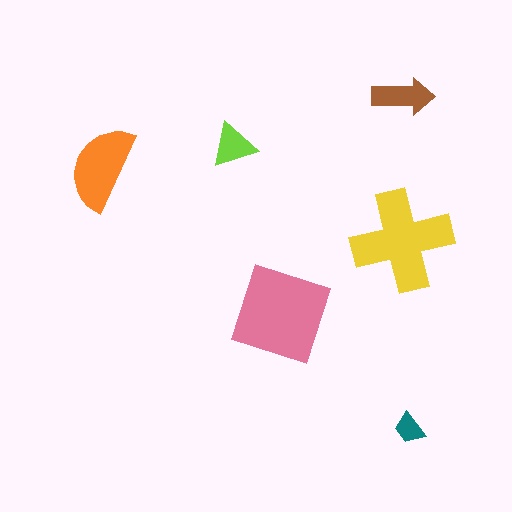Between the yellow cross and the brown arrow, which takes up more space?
The yellow cross.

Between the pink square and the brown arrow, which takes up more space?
The pink square.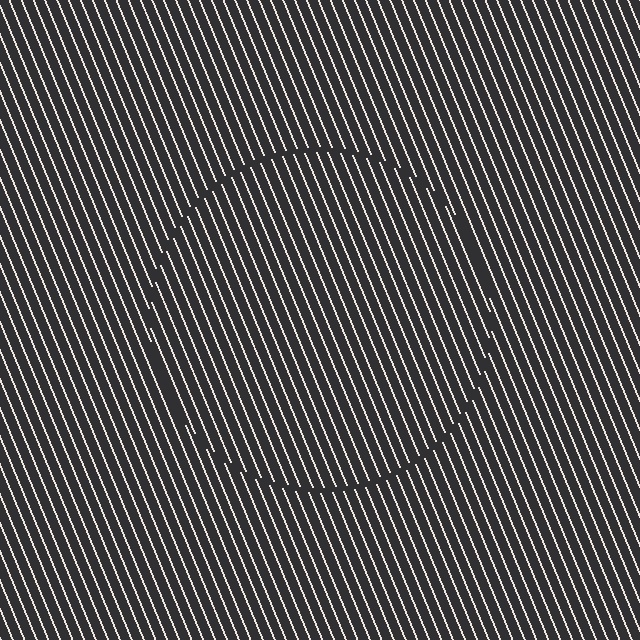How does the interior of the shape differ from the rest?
The interior of the shape contains the same grating, shifted by half a period — the contour is defined by the phase discontinuity where line-ends from the inner and outer gratings abut.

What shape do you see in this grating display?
An illusory circle. The interior of the shape contains the same grating, shifted by half a period — the contour is defined by the phase discontinuity where line-ends from the inner and outer gratings abut.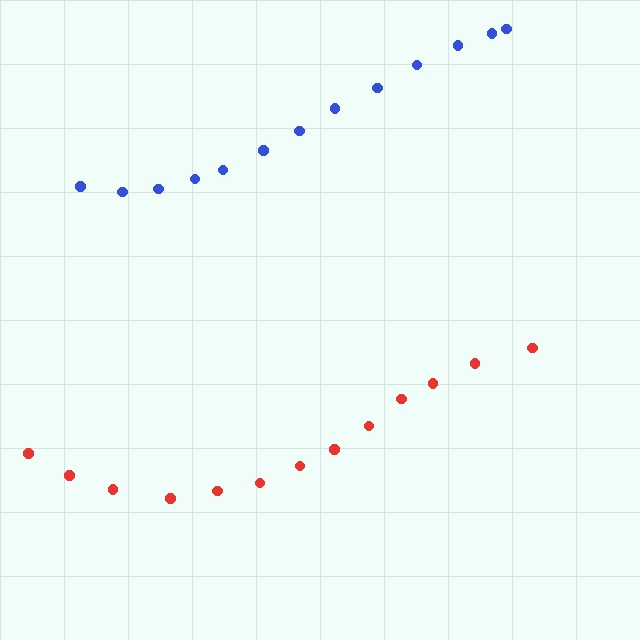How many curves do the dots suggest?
There are 2 distinct paths.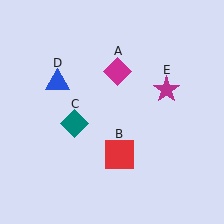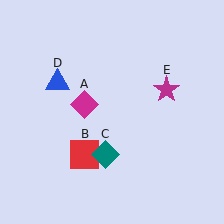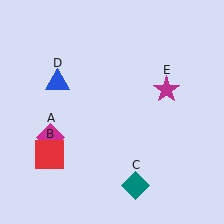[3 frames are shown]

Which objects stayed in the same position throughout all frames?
Blue triangle (object D) and magenta star (object E) remained stationary.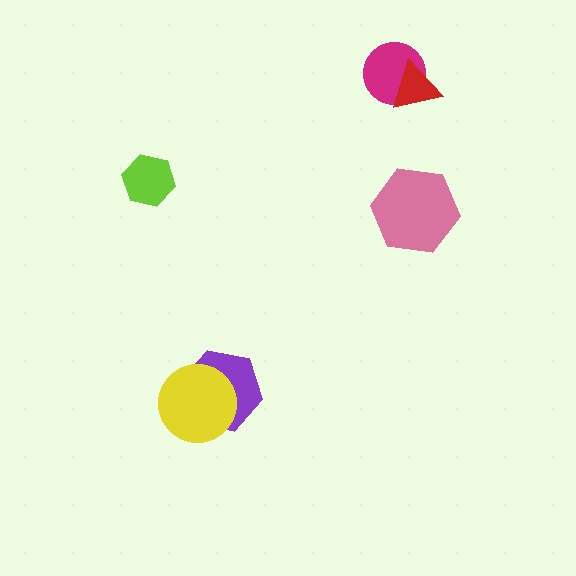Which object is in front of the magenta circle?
The red triangle is in front of the magenta circle.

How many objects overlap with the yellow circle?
1 object overlaps with the yellow circle.